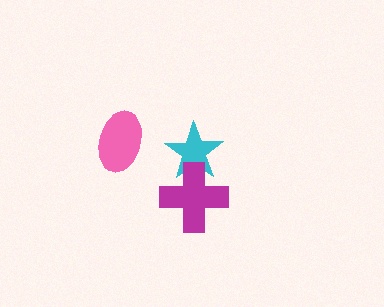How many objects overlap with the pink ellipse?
0 objects overlap with the pink ellipse.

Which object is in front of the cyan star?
The magenta cross is in front of the cyan star.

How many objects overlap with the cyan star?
1 object overlaps with the cyan star.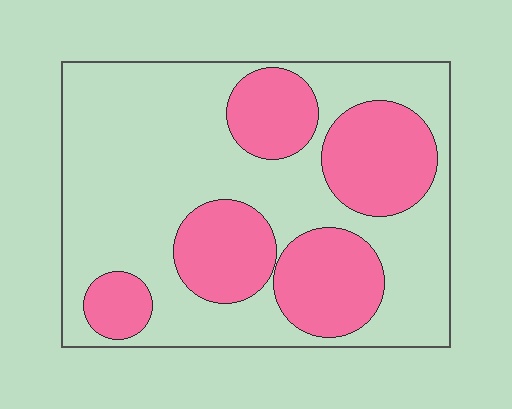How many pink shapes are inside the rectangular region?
5.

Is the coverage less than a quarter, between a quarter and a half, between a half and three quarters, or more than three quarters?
Between a quarter and a half.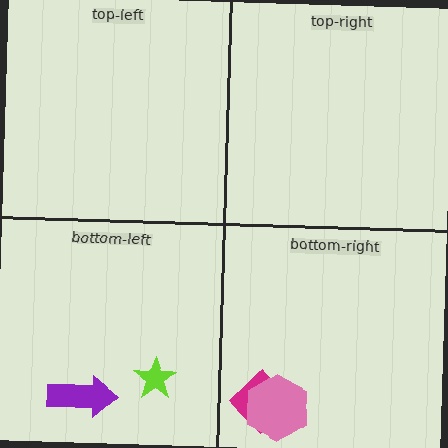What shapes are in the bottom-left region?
The purple arrow, the lime star.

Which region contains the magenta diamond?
The bottom-right region.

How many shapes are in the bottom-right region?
2.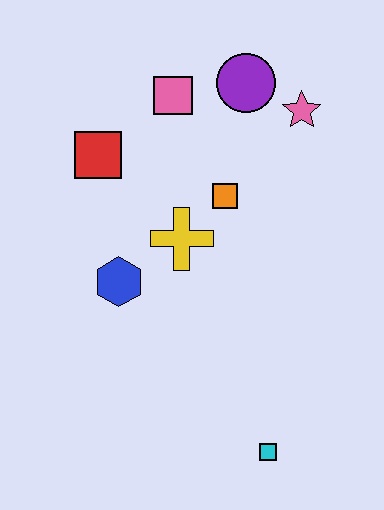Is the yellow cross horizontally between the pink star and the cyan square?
No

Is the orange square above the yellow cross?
Yes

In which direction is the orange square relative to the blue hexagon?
The orange square is to the right of the blue hexagon.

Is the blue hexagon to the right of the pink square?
No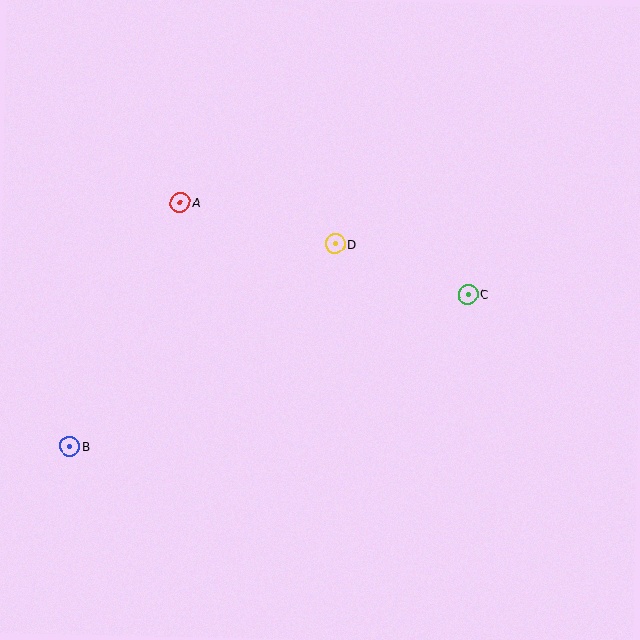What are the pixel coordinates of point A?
Point A is at (180, 203).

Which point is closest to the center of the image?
Point D at (335, 244) is closest to the center.